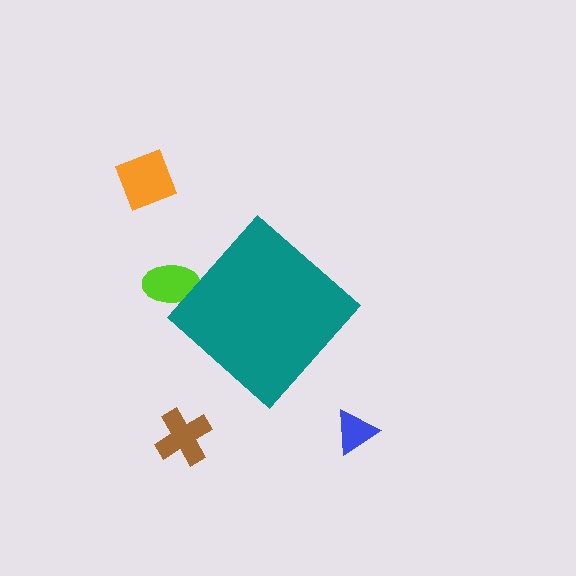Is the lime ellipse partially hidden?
Yes, the lime ellipse is partially hidden behind the teal diamond.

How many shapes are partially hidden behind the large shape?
1 shape is partially hidden.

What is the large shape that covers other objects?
A teal diamond.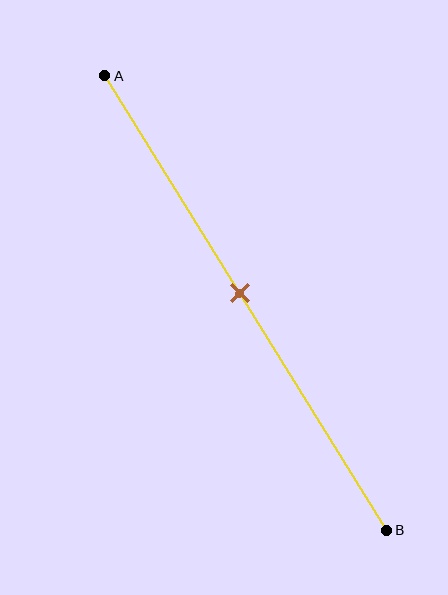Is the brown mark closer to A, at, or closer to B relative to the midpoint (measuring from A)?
The brown mark is approximately at the midpoint of segment AB.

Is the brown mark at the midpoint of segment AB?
Yes, the mark is approximately at the midpoint.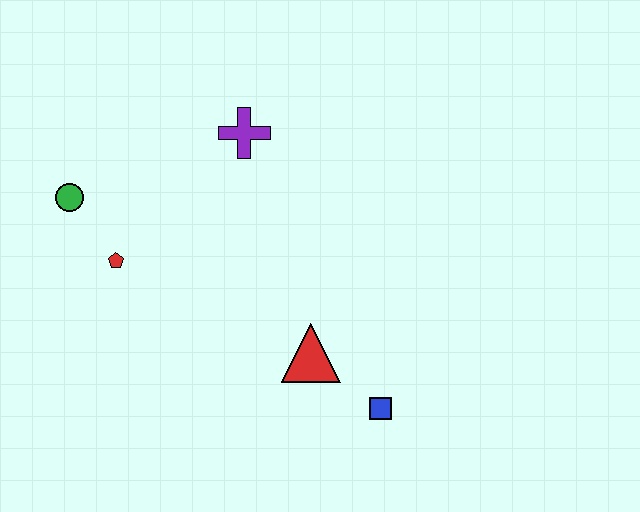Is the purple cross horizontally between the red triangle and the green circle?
Yes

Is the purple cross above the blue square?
Yes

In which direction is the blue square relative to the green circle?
The blue square is to the right of the green circle.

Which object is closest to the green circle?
The red pentagon is closest to the green circle.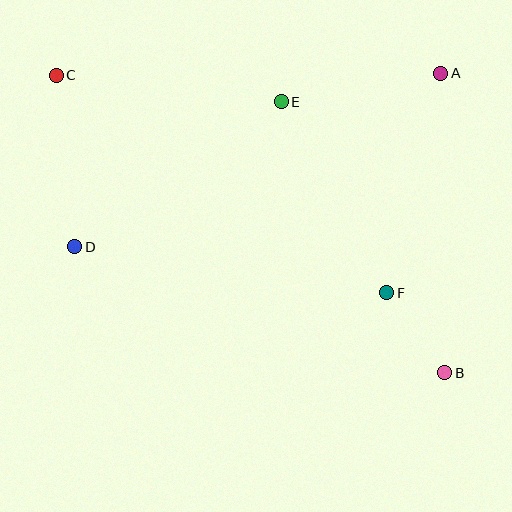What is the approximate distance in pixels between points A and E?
The distance between A and E is approximately 162 pixels.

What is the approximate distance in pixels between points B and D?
The distance between B and D is approximately 391 pixels.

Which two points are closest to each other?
Points B and F are closest to each other.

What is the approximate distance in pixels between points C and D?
The distance between C and D is approximately 173 pixels.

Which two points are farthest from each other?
Points B and C are farthest from each other.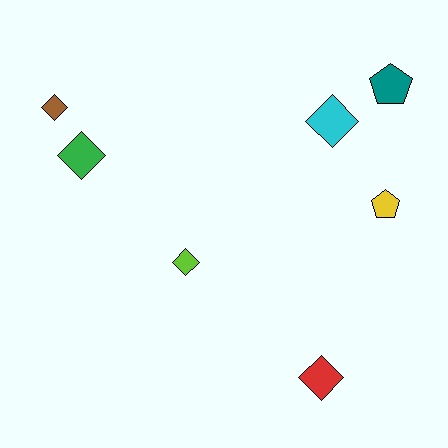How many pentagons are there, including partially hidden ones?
There are 2 pentagons.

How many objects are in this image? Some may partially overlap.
There are 7 objects.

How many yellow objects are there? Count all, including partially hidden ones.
There is 1 yellow object.